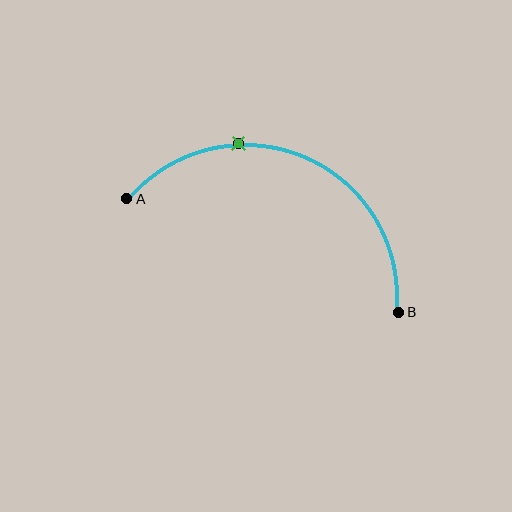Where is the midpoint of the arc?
The arc midpoint is the point on the curve farthest from the straight line joining A and B. It sits above that line.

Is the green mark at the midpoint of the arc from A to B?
No. The green mark lies on the arc but is closer to endpoint A. The arc midpoint would be at the point on the curve equidistant along the arc from both A and B.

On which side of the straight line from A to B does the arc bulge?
The arc bulges above the straight line connecting A and B.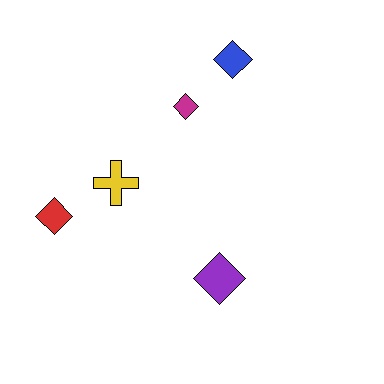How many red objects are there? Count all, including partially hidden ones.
There is 1 red object.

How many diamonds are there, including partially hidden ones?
There are 4 diamonds.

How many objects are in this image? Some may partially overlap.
There are 5 objects.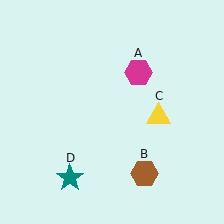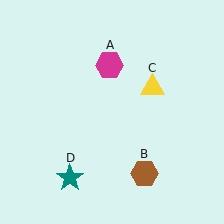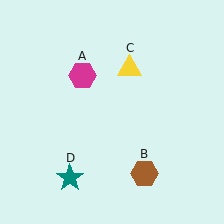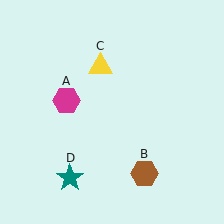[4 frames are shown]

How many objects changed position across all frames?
2 objects changed position: magenta hexagon (object A), yellow triangle (object C).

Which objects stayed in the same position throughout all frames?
Brown hexagon (object B) and teal star (object D) remained stationary.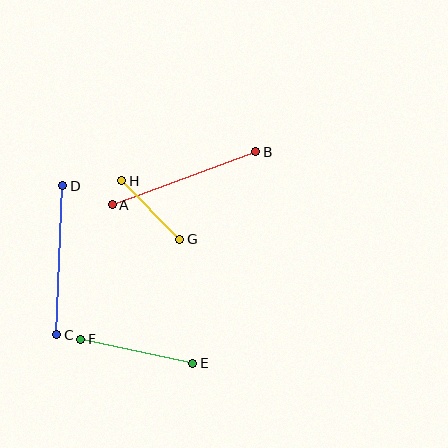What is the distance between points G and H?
The distance is approximately 82 pixels.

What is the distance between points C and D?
The distance is approximately 149 pixels.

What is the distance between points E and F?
The distance is approximately 114 pixels.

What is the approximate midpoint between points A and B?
The midpoint is at approximately (184, 178) pixels.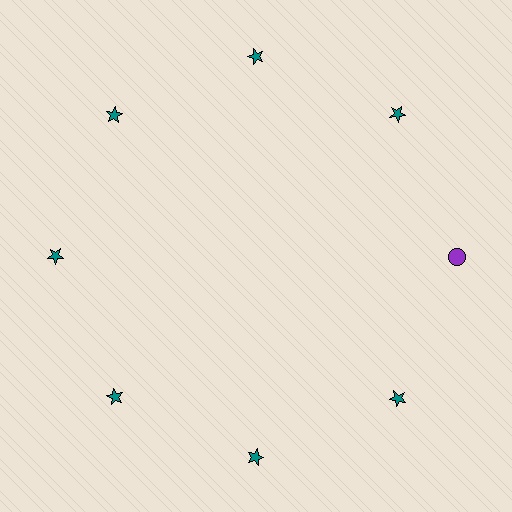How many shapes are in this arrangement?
There are 8 shapes arranged in a ring pattern.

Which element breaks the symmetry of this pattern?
The purple circle at roughly the 3 o'clock position breaks the symmetry. All other shapes are teal stars.